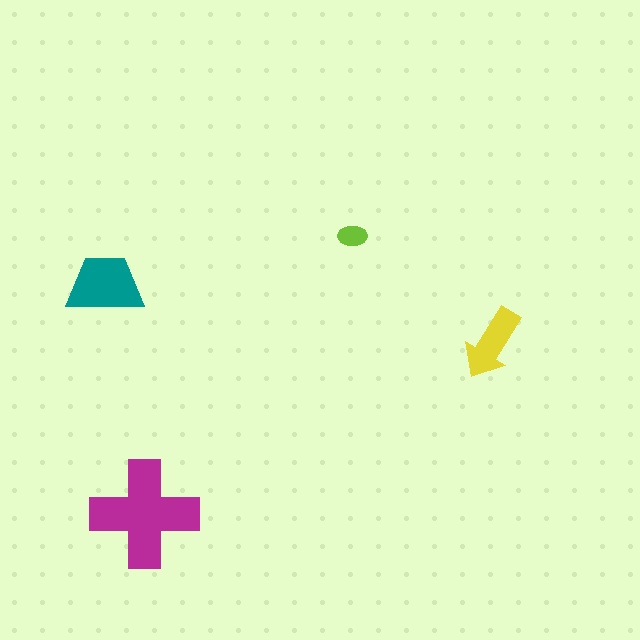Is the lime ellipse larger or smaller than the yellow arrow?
Smaller.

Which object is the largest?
The magenta cross.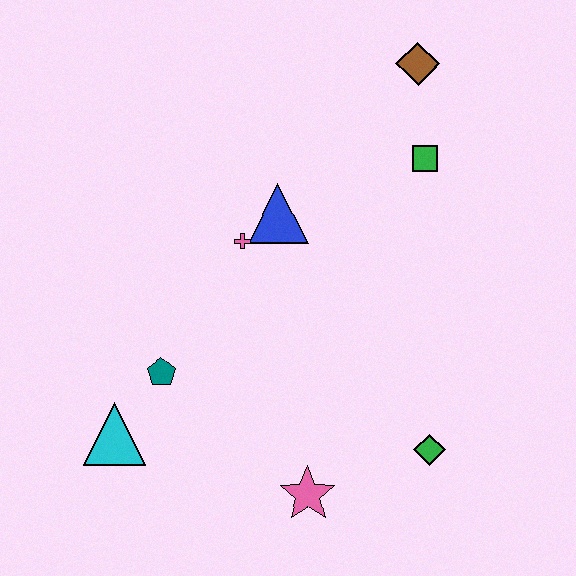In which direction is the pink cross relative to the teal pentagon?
The pink cross is above the teal pentagon.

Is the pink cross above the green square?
No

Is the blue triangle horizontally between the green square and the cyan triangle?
Yes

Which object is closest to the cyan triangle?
The teal pentagon is closest to the cyan triangle.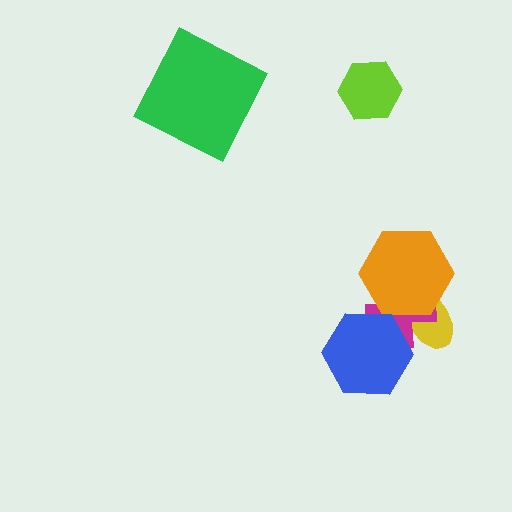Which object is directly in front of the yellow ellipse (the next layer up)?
The magenta cross is directly in front of the yellow ellipse.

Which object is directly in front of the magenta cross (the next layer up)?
The orange hexagon is directly in front of the magenta cross.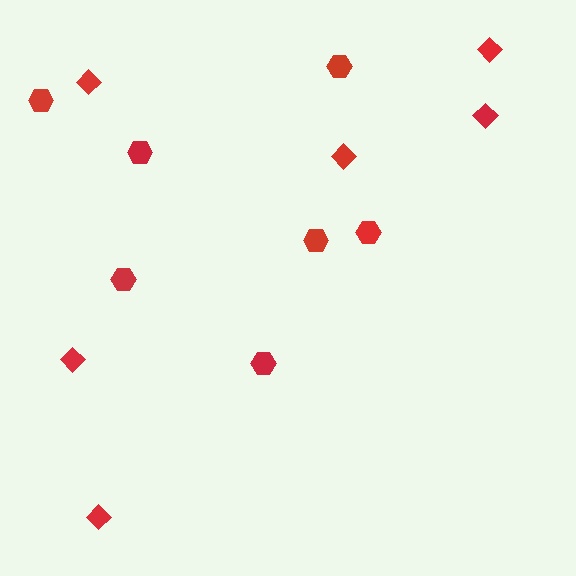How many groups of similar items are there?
There are 2 groups: one group of hexagons (7) and one group of diamonds (6).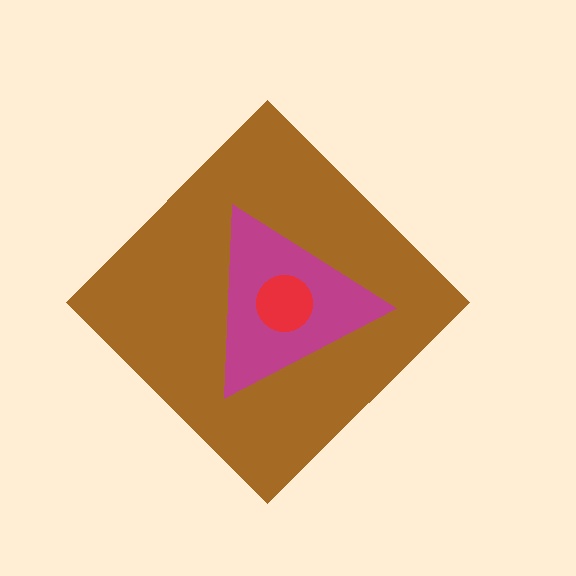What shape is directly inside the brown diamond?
The magenta triangle.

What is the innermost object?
The red circle.